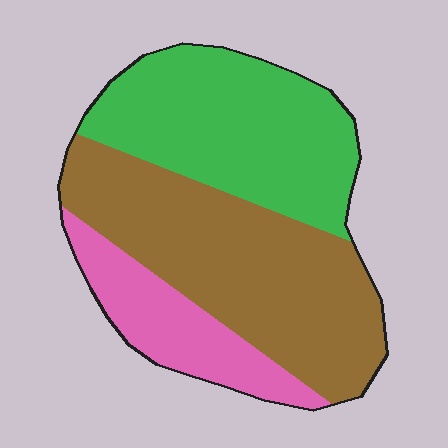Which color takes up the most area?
Brown, at roughly 45%.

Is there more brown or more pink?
Brown.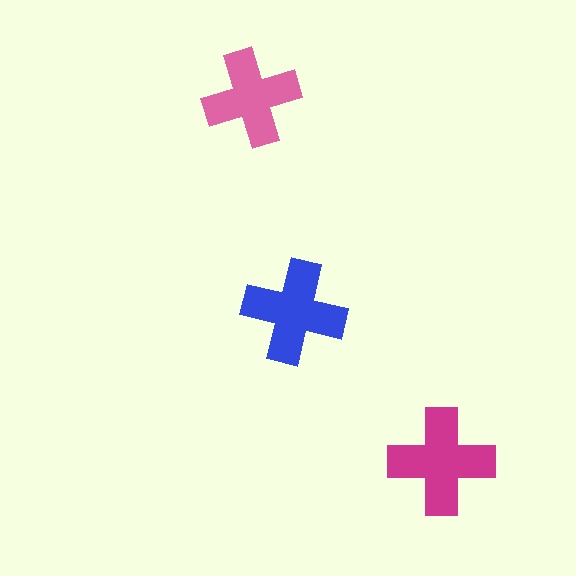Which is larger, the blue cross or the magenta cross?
The magenta one.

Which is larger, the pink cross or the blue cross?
The blue one.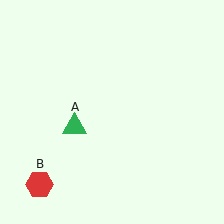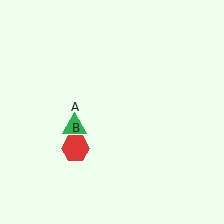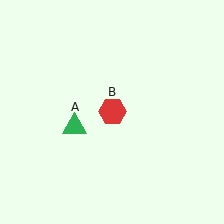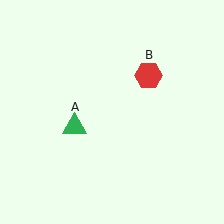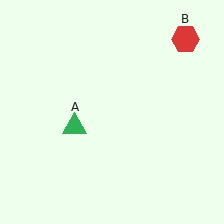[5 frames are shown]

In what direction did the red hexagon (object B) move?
The red hexagon (object B) moved up and to the right.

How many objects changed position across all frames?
1 object changed position: red hexagon (object B).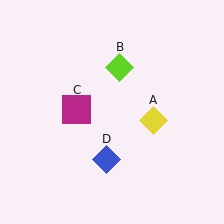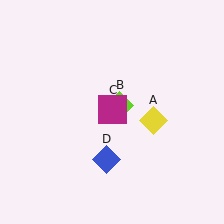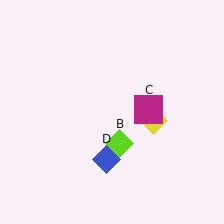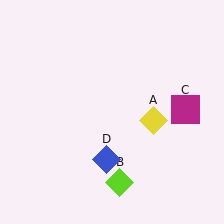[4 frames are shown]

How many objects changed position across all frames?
2 objects changed position: lime diamond (object B), magenta square (object C).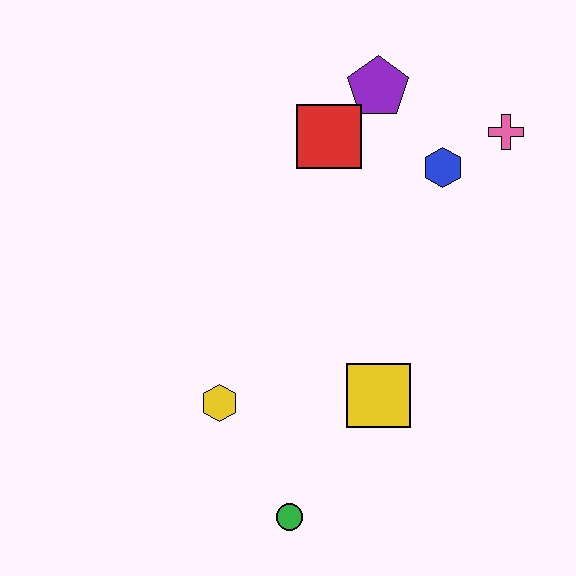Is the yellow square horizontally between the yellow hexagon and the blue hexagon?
Yes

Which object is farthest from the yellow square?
The purple pentagon is farthest from the yellow square.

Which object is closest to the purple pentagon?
The red square is closest to the purple pentagon.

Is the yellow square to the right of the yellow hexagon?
Yes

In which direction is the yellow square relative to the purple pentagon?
The yellow square is below the purple pentagon.